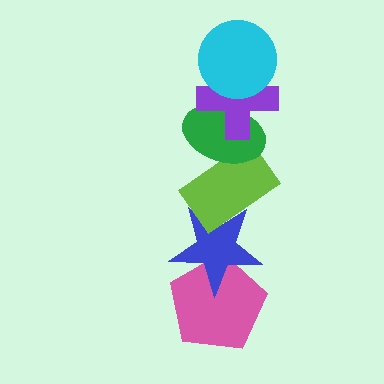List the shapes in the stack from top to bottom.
From top to bottom: the cyan circle, the purple cross, the green ellipse, the lime rectangle, the blue star, the pink pentagon.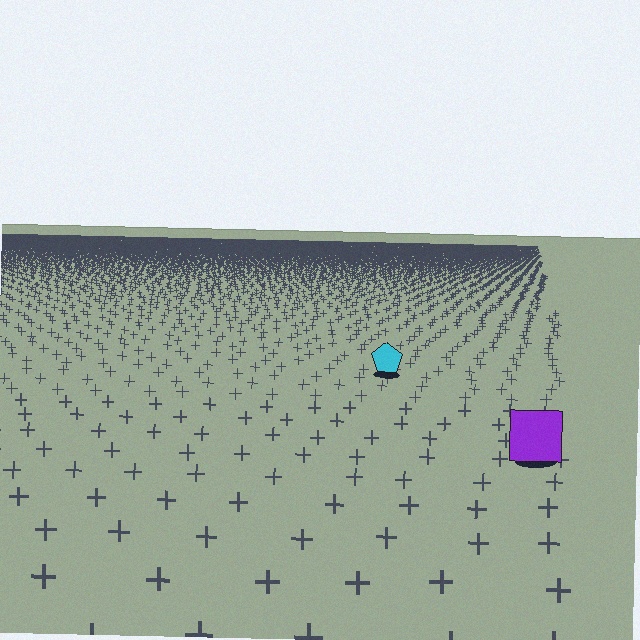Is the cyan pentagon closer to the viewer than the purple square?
No. The purple square is closer — you can tell from the texture gradient: the ground texture is coarser near it.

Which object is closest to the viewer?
The purple square is closest. The texture marks near it are larger and more spread out.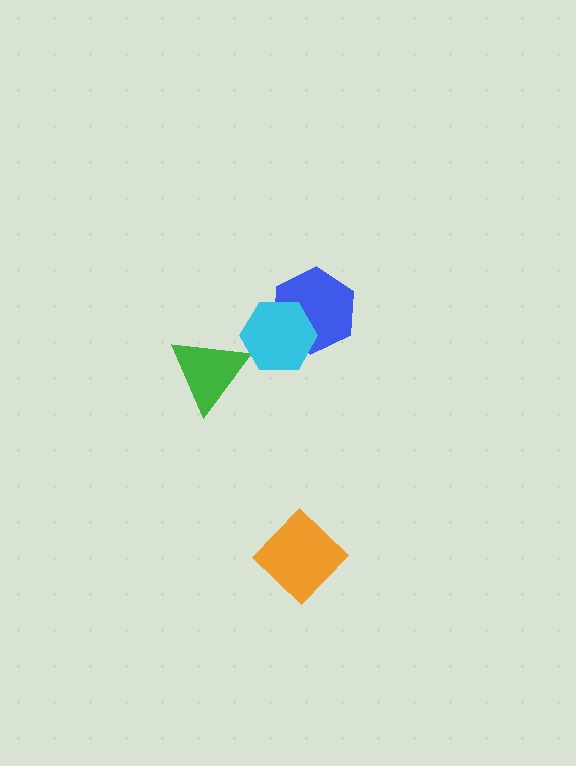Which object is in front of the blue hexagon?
The cyan hexagon is in front of the blue hexagon.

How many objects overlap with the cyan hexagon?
1 object overlaps with the cyan hexagon.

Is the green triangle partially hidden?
No, no other shape covers it.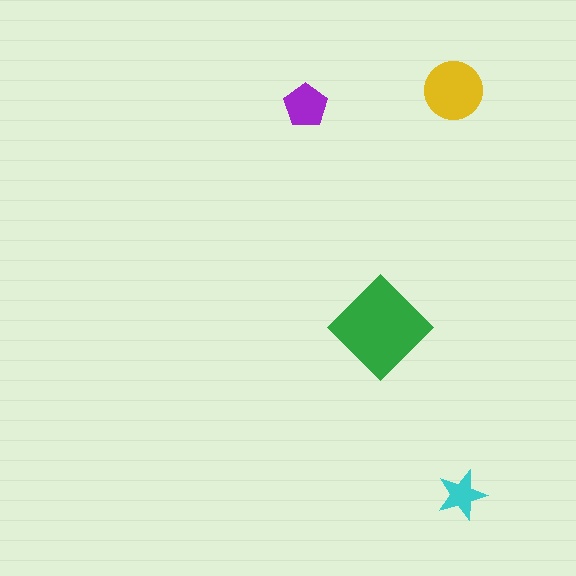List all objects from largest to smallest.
The green diamond, the yellow circle, the purple pentagon, the cyan star.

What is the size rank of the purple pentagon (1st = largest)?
3rd.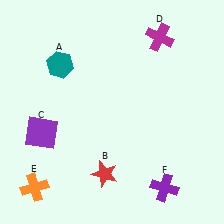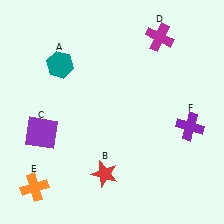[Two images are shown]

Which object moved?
The purple cross (F) moved up.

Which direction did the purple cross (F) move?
The purple cross (F) moved up.